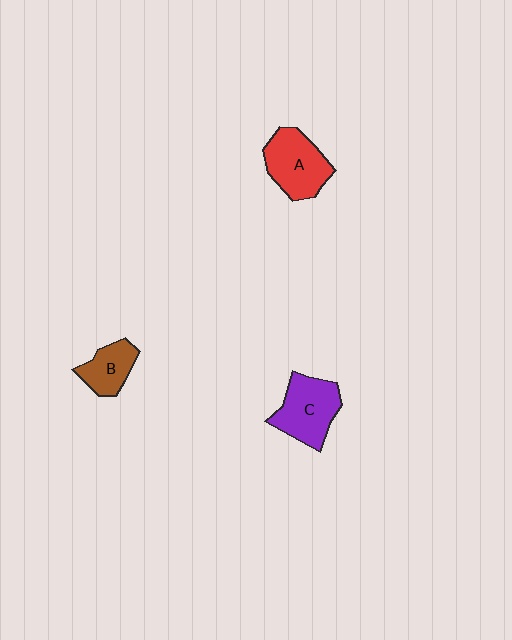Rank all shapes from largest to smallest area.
From largest to smallest: C (purple), A (red), B (brown).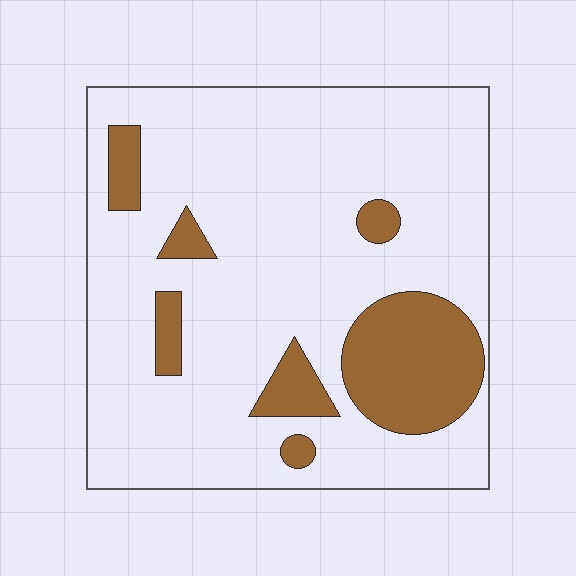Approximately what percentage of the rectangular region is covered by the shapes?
Approximately 20%.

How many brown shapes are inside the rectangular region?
7.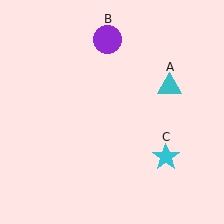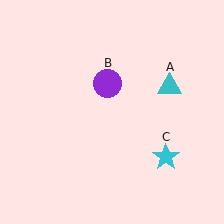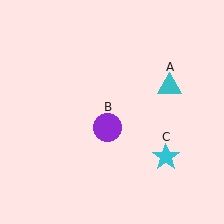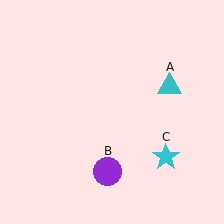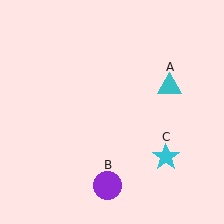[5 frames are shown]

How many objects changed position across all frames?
1 object changed position: purple circle (object B).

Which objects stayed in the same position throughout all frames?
Cyan triangle (object A) and cyan star (object C) remained stationary.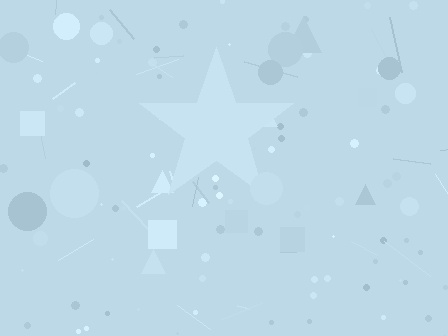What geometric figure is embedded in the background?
A star is embedded in the background.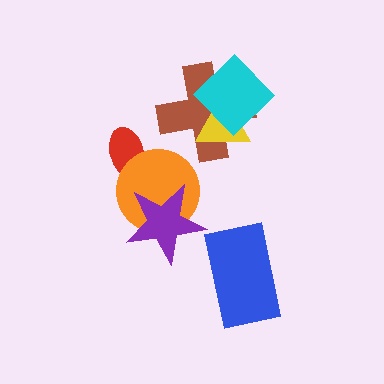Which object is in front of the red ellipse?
The orange circle is in front of the red ellipse.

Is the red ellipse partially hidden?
Yes, it is partially covered by another shape.